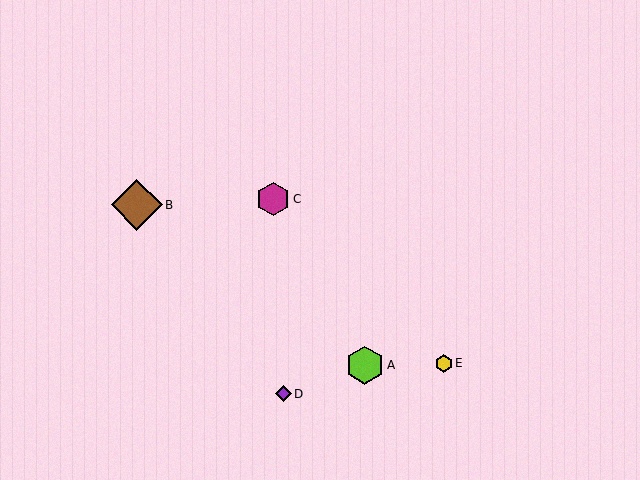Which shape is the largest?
The brown diamond (labeled B) is the largest.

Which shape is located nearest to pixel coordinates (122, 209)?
The brown diamond (labeled B) at (137, 205) is nearest to that location.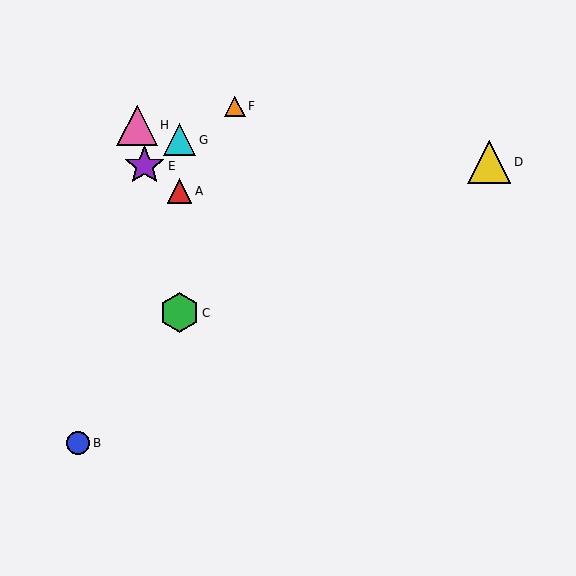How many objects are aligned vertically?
3 objects (A, C, G) are aligned vertically.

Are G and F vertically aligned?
No, G is at x≈180 and F is at x≈235.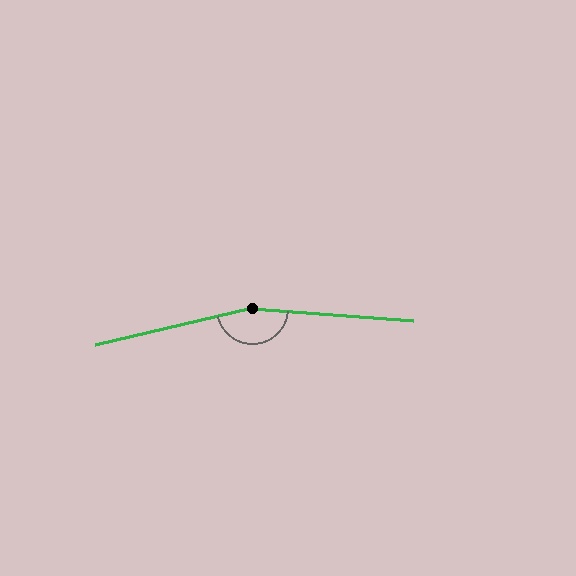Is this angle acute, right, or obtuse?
It is obtuse.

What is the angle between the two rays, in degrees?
Approximately 163 degrees.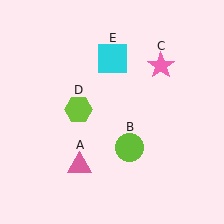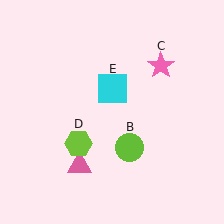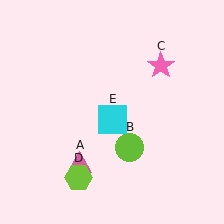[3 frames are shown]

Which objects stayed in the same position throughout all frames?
Pink triangle (object A) and lime circle (object B) and pink star (object C) remained stationary.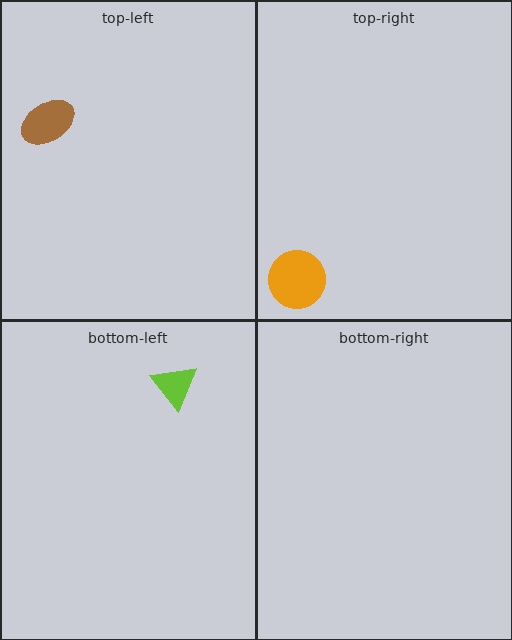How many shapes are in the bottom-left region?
1.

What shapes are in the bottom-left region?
The lime triangle.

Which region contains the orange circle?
The top-right region.